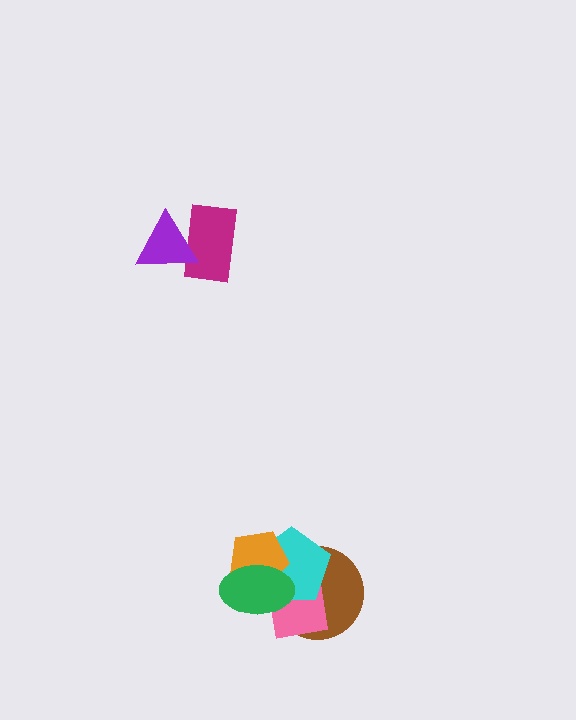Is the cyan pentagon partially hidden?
Yes, it is partially covered by another shape.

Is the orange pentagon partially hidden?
Yes, it is partially covered by another shape.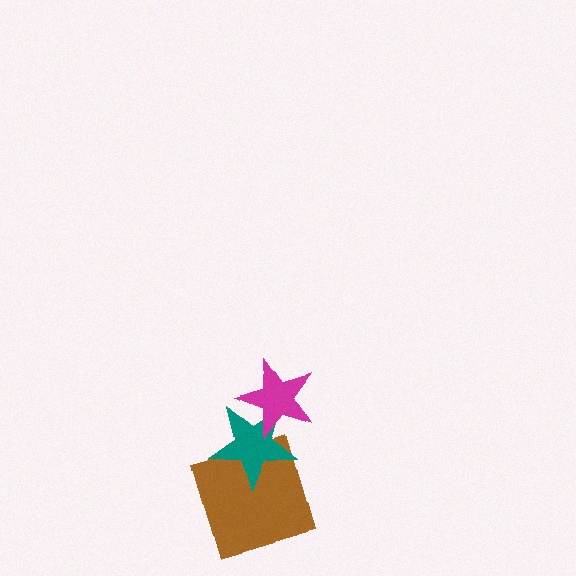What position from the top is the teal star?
The teal star is 2nd from the top.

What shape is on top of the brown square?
The teal star is on top of the brown square.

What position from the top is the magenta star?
The magenta star is 1st from the top.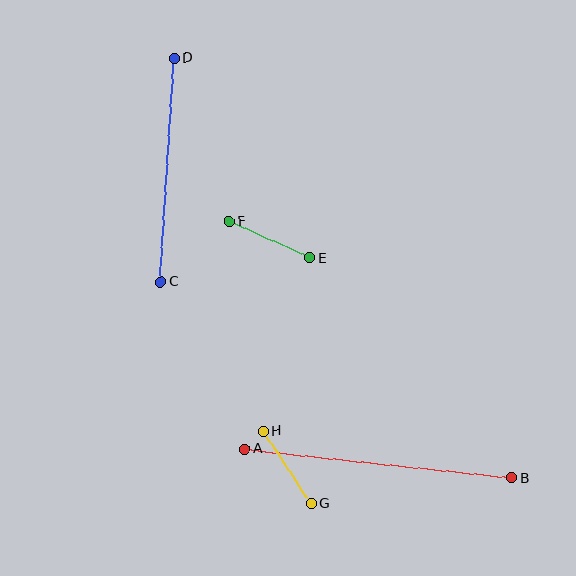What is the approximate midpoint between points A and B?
The midpoint is at approximately (378, 463) pixels.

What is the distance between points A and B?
The distance is approximately 269 pixels.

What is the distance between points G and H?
The distance is approximately 87 pixels.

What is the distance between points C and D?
The distance is approximately 224 pixels.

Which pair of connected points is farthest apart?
Points A and B are farthest apart.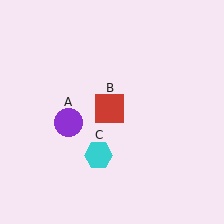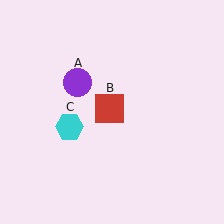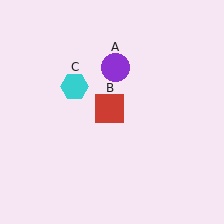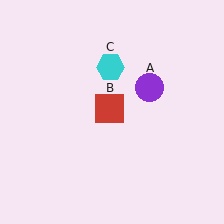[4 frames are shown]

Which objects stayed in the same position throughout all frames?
Red square (object B) remained stationary.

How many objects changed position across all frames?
2 objects changed position: purple circle (object A), cyan hexagon (object C).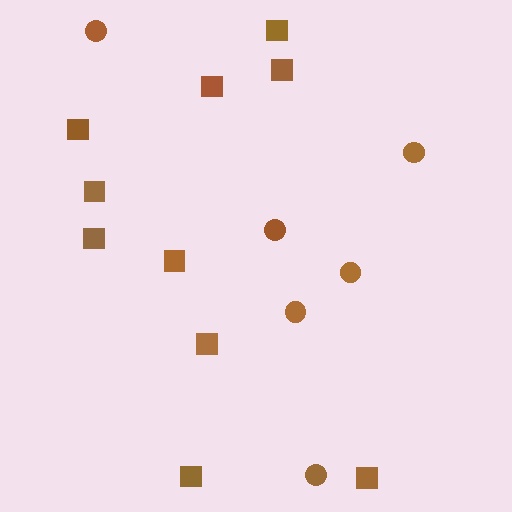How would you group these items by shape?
There are 2 groups: one group of circles (6) and one group of squares (10).